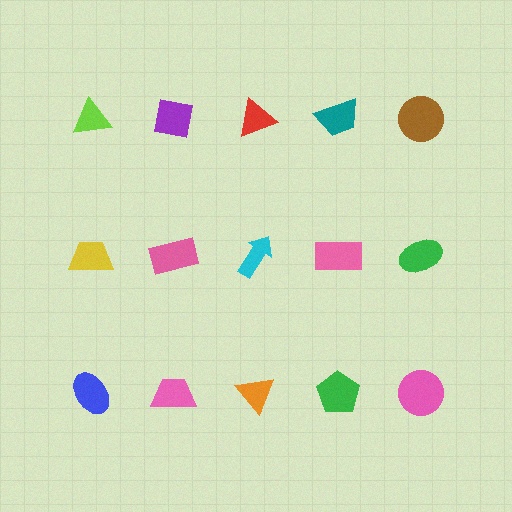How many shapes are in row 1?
5 shapes.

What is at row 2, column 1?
A yellow trapezoid.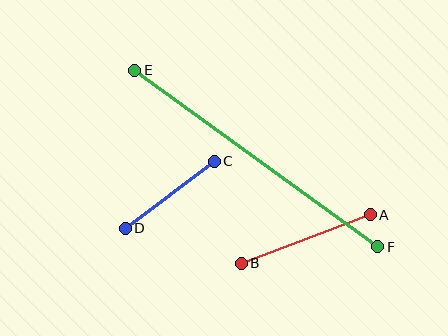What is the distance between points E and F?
The distance is approximately 300 pixels.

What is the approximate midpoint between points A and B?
The midpoint is at approximately (306, 239) pixels.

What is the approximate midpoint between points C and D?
The midpoint is at approximately (170, 195) pixels.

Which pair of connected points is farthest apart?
Points E and F are farthest apart.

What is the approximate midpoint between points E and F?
The midpoint is at approximately (256, 158) pixels.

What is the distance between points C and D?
The distance is approximately 111 pixels.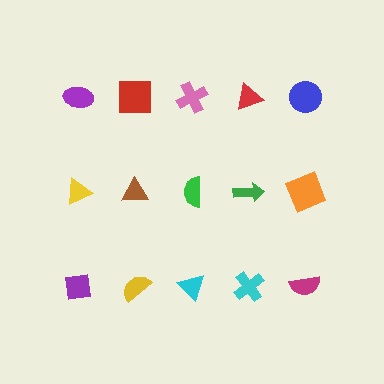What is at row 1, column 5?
A blue circle.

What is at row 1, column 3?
A pink cross.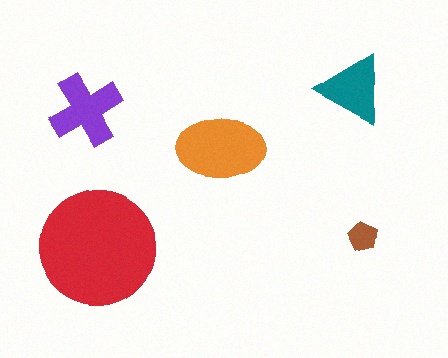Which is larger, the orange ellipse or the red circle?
The red circle.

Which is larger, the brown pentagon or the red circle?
The red circle.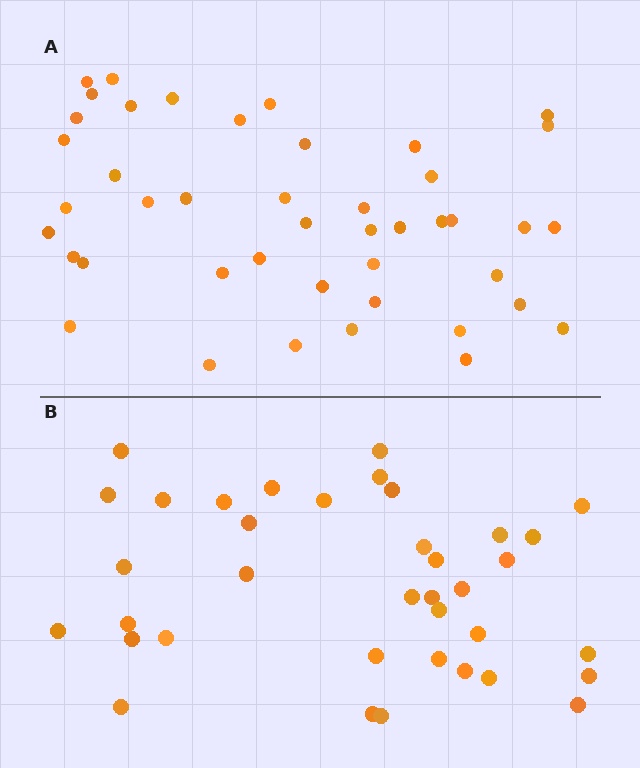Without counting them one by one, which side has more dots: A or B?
Region A (the top region) has more dots.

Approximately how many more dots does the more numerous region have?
Region A has roughly 8 or so more dots than region B.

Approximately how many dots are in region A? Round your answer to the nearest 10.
About 40 dots. (The exact count is 44, which rounds to 40.)